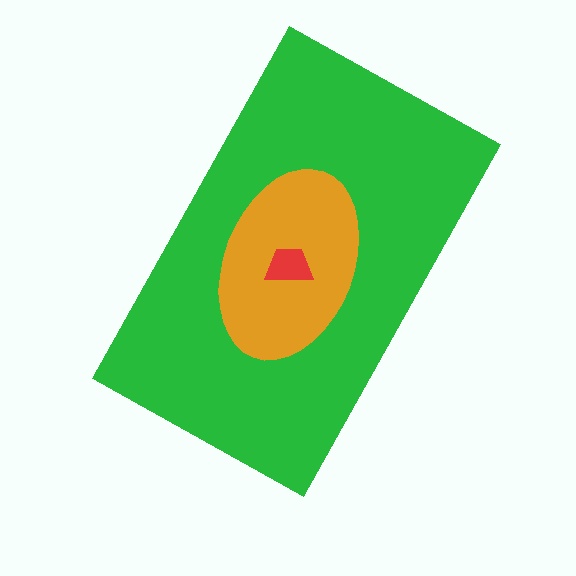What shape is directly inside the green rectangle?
The orange ellipse.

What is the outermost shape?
The green rectangle.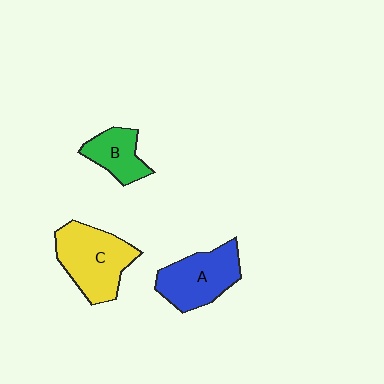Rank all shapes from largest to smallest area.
From largest to smallest: C (yellow), A (blue), B (green).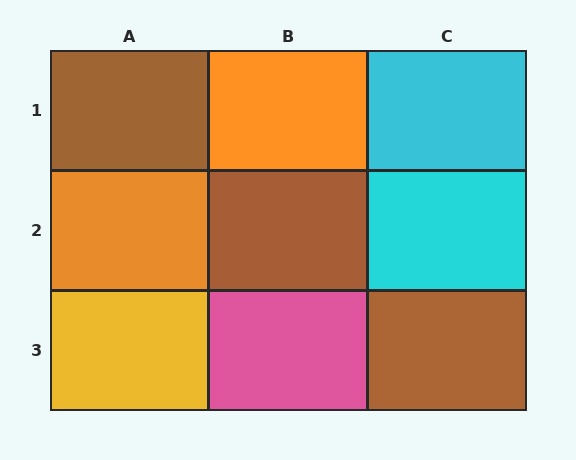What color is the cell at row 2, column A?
Orange.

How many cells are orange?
2 cells are orange.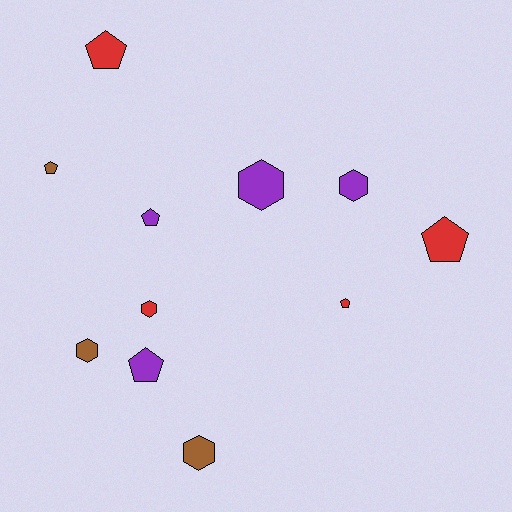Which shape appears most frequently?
Pentagon, with 6 objects.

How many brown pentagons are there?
There is 1 brown pentagon.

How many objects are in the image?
There are 11 objects.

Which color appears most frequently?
Purple, with 4 objects.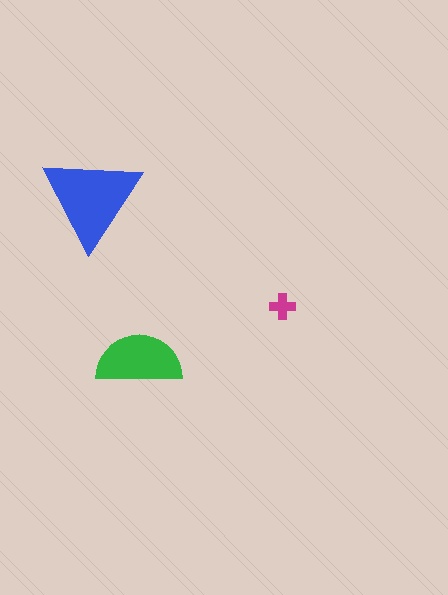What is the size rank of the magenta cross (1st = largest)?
3rd.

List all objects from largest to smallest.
The blue triangle, the green semicircle, the magenta cross.